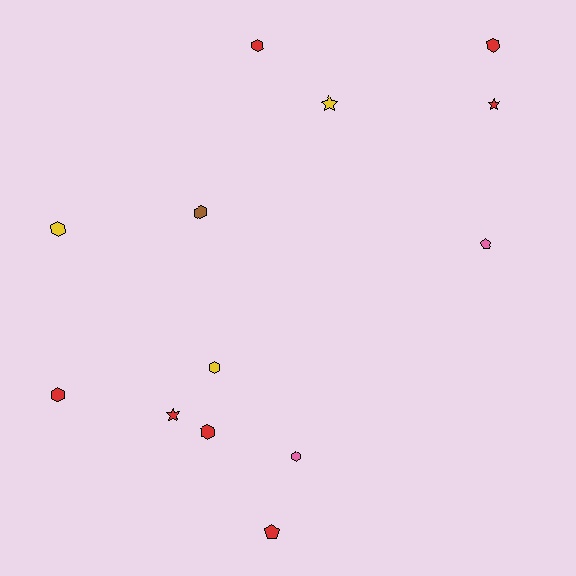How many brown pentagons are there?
There are no brown pentagons.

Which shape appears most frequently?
Hexagon, with 8 objects.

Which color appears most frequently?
Red, with 7 objects.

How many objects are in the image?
There are 13 objects.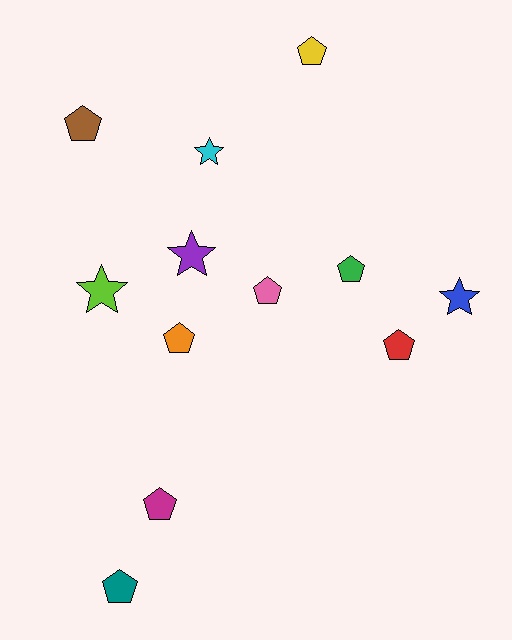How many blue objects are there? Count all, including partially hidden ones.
There is 1 blue object.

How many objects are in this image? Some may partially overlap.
There are 12 objects.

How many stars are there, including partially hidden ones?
There are 4 stars.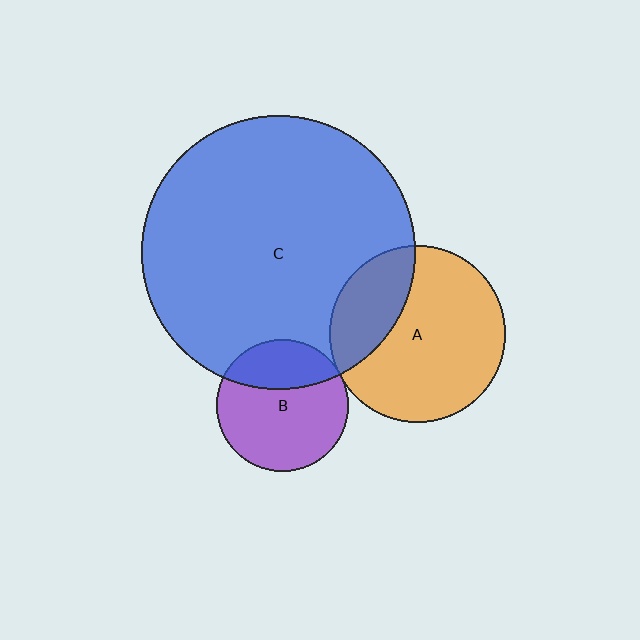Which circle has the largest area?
Circle C (blue).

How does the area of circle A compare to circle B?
Approximately 1.8 times.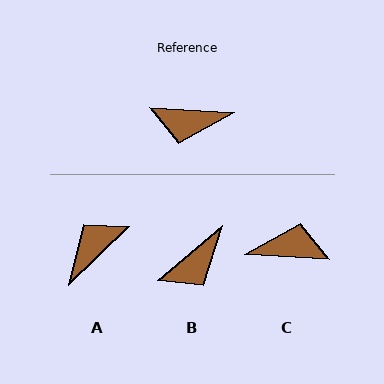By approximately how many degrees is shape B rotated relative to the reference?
Approximately 43 degrees counter-clockwise.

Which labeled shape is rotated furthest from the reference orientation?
C, about 179 degrees away.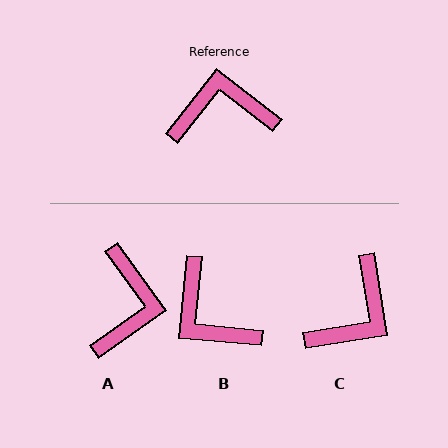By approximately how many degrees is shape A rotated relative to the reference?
Approximately 106 degrees clockwise.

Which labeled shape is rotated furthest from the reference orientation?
C, about 133 degrees away.